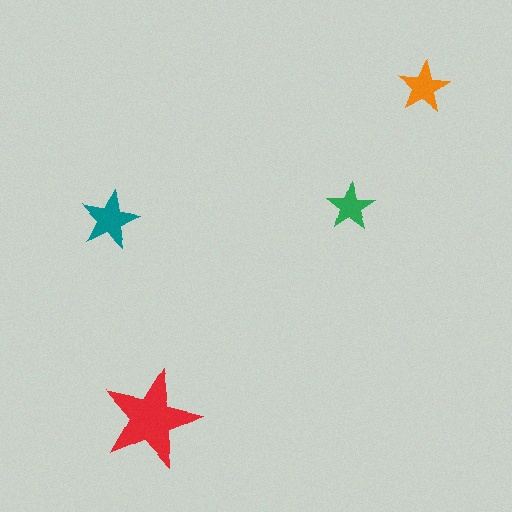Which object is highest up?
The orange star is topmost.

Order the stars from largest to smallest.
the red one, the teal one, the orange one, the green one.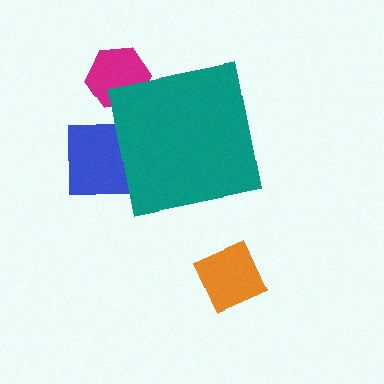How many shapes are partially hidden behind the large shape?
2 shapes are partially hidden.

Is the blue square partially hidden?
Yes, the blue square is partially hidden behind the teal square.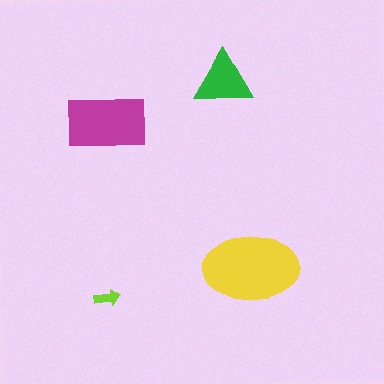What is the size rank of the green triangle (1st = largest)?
3rd.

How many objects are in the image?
There are 4 objects in the image.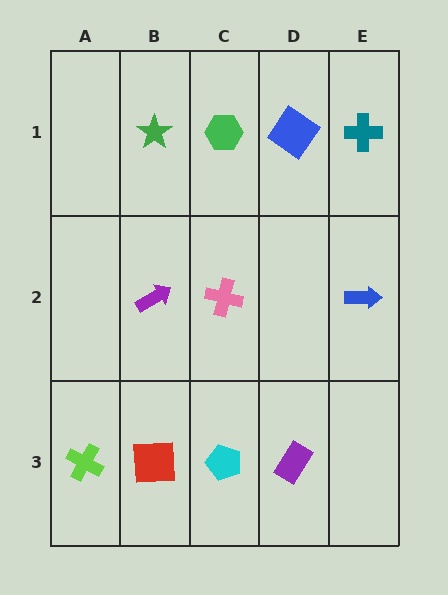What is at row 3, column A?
A lime cross.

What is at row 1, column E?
A teal cross.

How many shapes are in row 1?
4 shapes.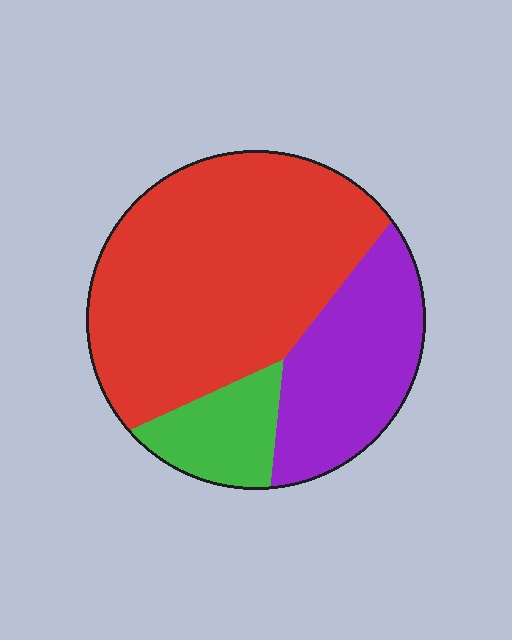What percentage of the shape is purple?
Purple takes up between a quarter and a half of the shape.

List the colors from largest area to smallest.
From largest to smallest: red, purple, green.